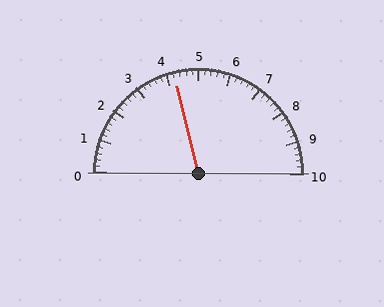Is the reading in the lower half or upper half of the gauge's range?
The reading is in the lower half of the range (0 to 10).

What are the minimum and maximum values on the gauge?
The gauge ranges from 0 to 10.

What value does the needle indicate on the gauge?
The needle indicates approximately 4.2.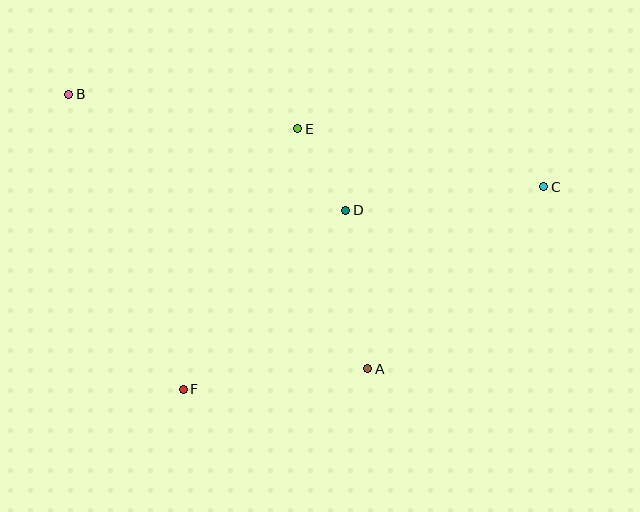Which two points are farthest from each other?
Points B and C are farthest from each other.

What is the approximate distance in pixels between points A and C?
The distance between A and C is approximately 253 pixels.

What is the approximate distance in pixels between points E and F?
The distance between E and F is approximately 284 pixels.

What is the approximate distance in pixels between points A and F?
The distance between A and F is approximately 186 pixels.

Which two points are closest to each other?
Points D and E are closest to each other.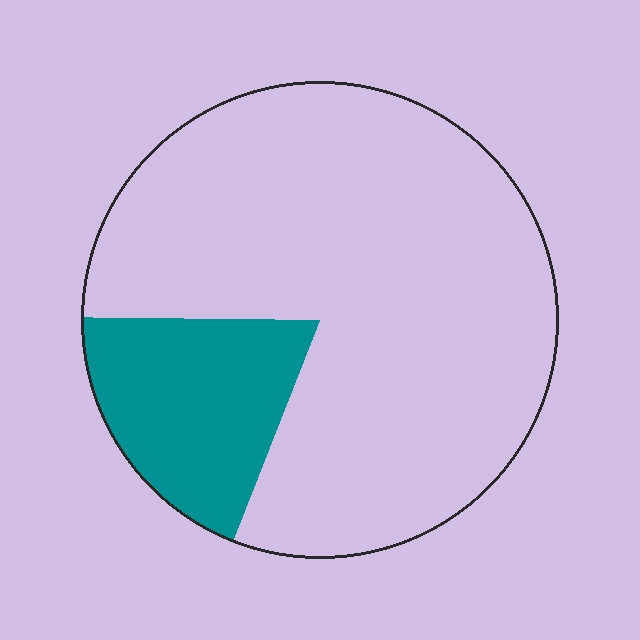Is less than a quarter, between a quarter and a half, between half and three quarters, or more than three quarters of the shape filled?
Less than a quarter.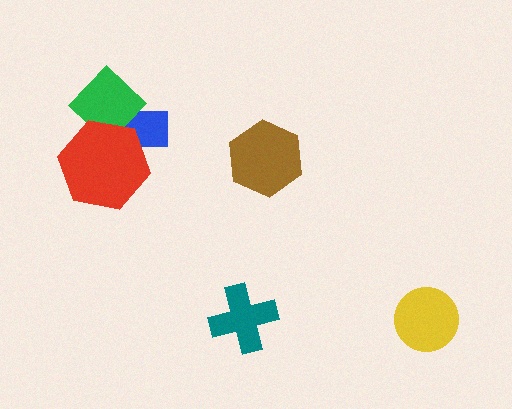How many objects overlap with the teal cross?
0 objects overlap with the teal cross.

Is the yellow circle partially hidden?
No, no other shape covers it.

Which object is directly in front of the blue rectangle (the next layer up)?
The green diamond is directly in front of the blue rectangle.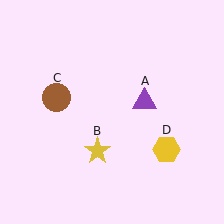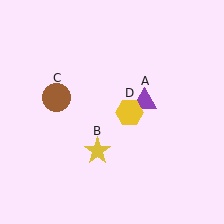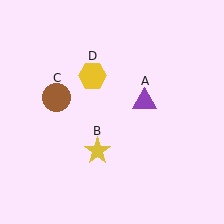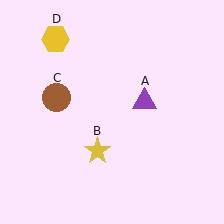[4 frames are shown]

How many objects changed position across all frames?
1 object changed position: yellow hexagon (object D).